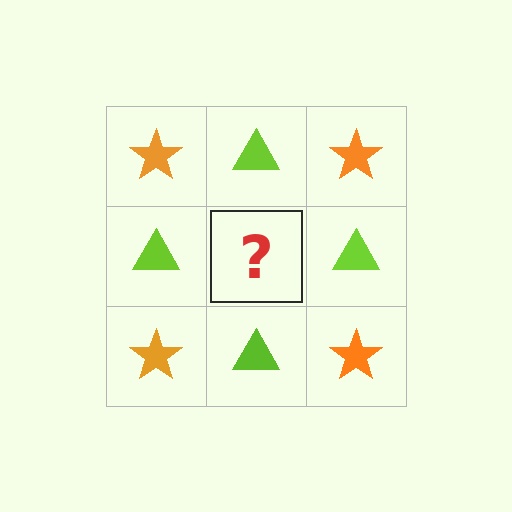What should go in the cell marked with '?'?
The missing cell should contain an orange star.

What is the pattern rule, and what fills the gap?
The rule is that it alternates orange star and lime triangle in a checkerboard pattern. The gap should be filled with an orange star.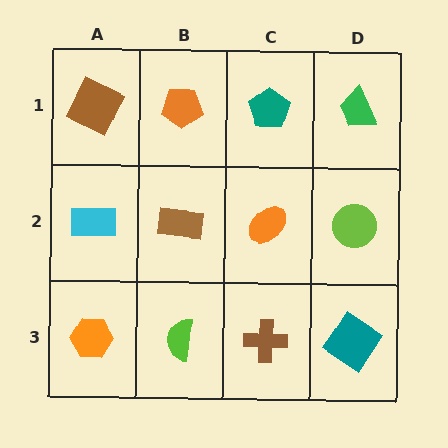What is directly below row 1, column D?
A lime circle.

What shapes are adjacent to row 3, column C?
An orange ellipse (row 2, column C), a lime semicircle (row 3, column B), a teal diamond (row 3, column D).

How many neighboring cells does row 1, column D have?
2.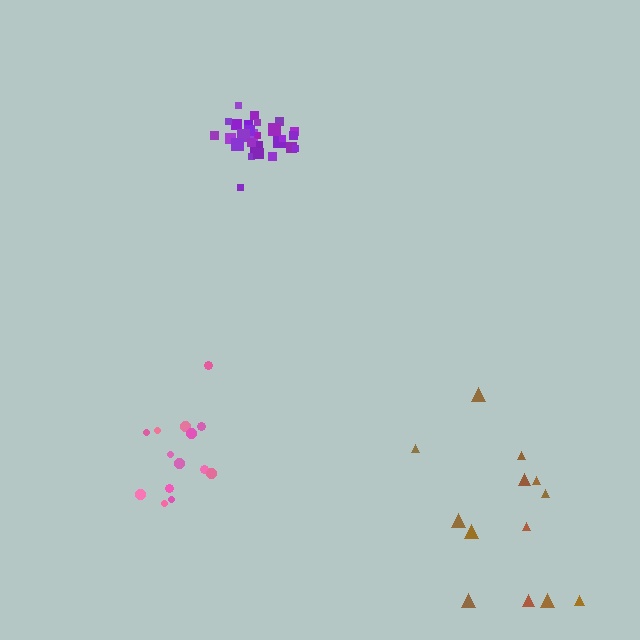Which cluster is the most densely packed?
Purple.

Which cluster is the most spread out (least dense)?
Brown.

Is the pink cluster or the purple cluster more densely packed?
Purple.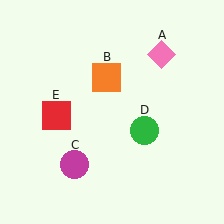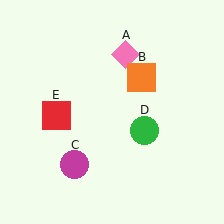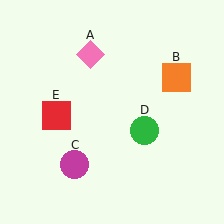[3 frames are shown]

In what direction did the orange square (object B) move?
The orange square (object B) moved right.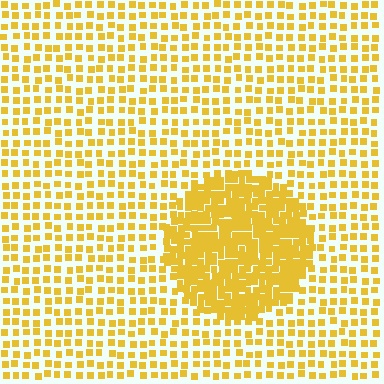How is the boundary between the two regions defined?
The boundary is defined by a change in element density (approximately 2.4x ratio). All elements are the same color, size, and shape.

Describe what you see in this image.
The image contains small yellow elements arranged at two different densities. A circle-shaped region is visible where the elements are more densely packed than the surrounding area.